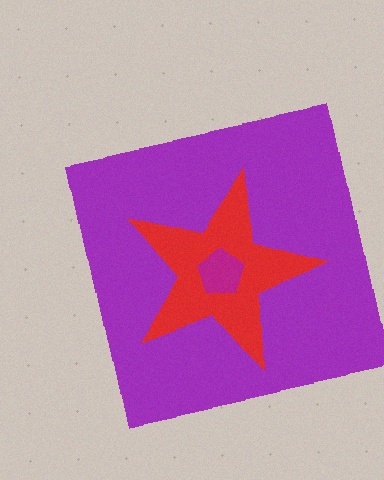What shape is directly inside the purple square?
The red star.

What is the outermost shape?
The purple square.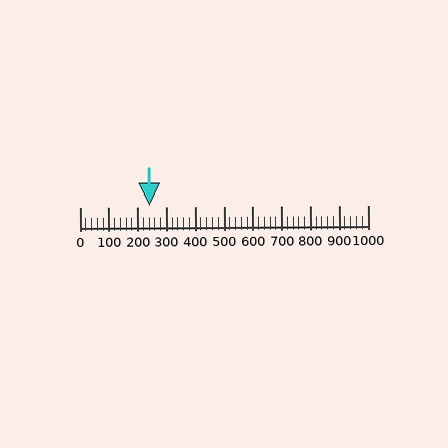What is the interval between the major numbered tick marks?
The major tick marks are spaced 100 units apart.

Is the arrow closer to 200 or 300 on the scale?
The arrow is closer to 200.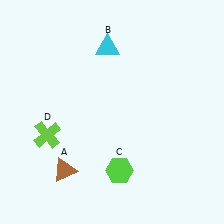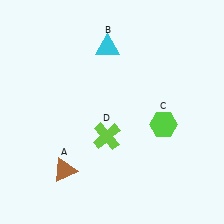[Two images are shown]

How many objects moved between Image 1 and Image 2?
2 objects moved between the two images.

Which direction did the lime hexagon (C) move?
The lime hexagon (C) moved up.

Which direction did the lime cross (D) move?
The lime cross (D) moved right.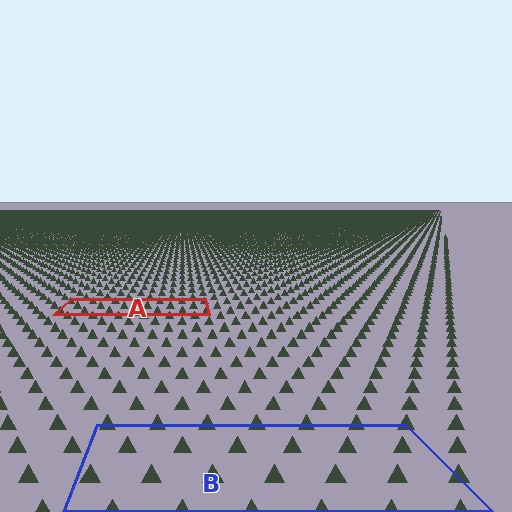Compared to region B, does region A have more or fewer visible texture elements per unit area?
Region A has more texture elements per unit area — they are packed more densely because it is farther away.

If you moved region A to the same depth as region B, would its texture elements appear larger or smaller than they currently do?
They would appear larger. At a closer depth, the same texture elements are projected at a bigger on-screen size.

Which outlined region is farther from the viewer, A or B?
Region A is farther from the viewer — the texture elements inside it appear smaller and more densely packed.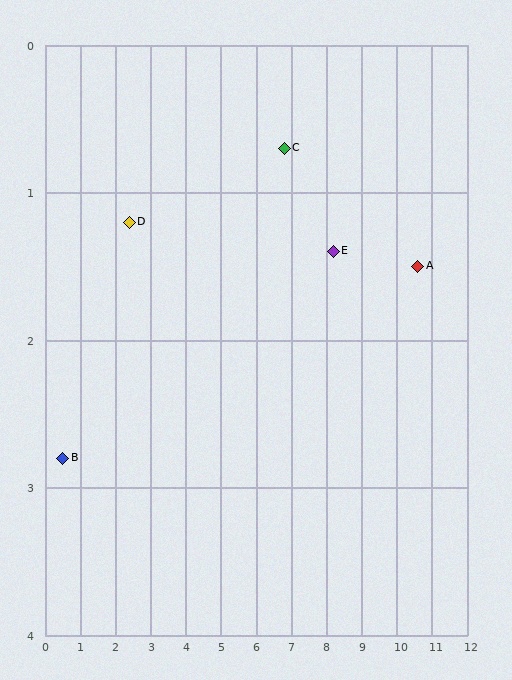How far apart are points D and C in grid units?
Points D and C are about 4.4 grid units apart.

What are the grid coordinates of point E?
Point E is at approximately (8.2, 1.4).